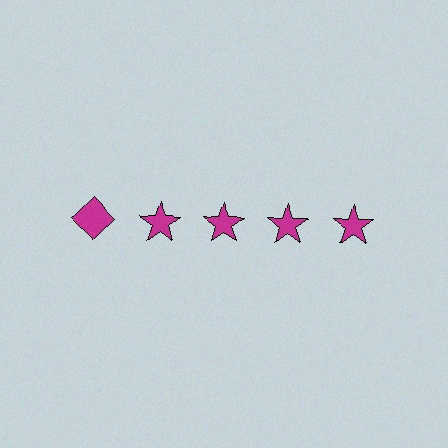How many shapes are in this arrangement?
There are 5 shapes arranged in a grid pattern.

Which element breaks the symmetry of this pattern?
The magenta diamond in the top row, leftmost column breaks the symmetry. All other shapes are magenta stars.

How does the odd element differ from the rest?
It has a different shape: diamond instead of star.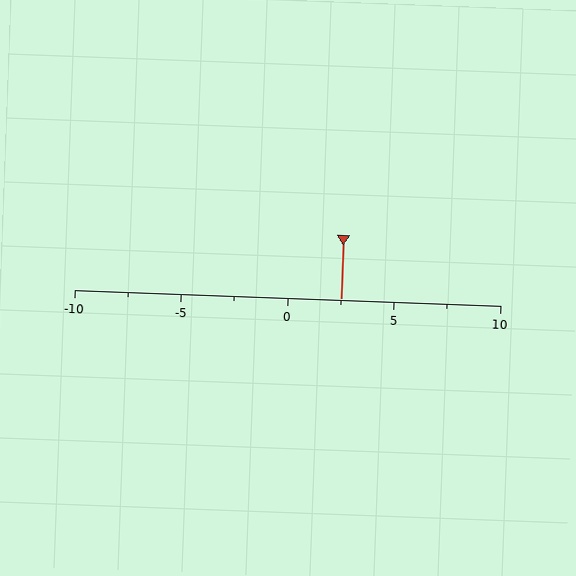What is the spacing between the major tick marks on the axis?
The major ticks are spaced 5 apart.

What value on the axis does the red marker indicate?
The marker indicates approximately 2.5.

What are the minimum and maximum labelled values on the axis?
The axis runs from -10 to 10.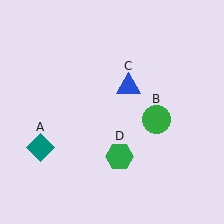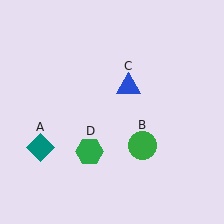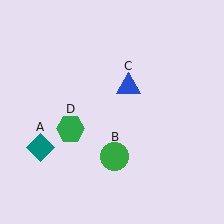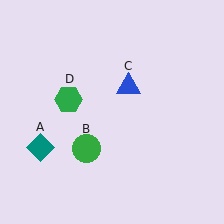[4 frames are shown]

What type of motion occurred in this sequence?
The green circle (object B), green hexagon (object D) rotated clockwise around the center of the scene.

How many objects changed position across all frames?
2 objects changed position: green circle (object B), green hexagon (object D).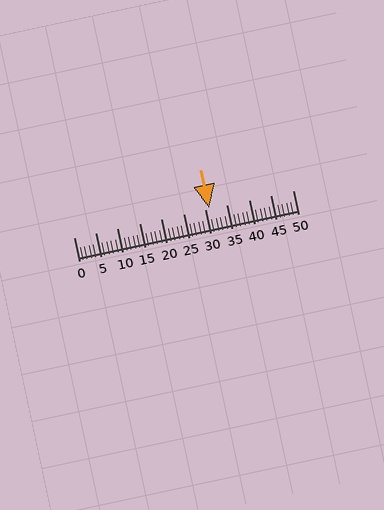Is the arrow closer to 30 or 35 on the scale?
The arrow is closer to 30.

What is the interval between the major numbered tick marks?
The major tick marks are spaced 5 units apart.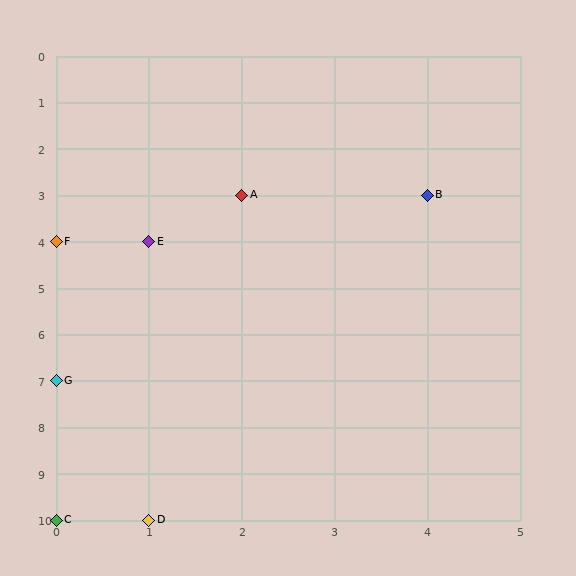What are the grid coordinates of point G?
Point G is at grid coordinates (0, 7).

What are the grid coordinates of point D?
Point D is at grid coordinates (1, 10).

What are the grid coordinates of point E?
Point E is at grid coordinates (1, 4).